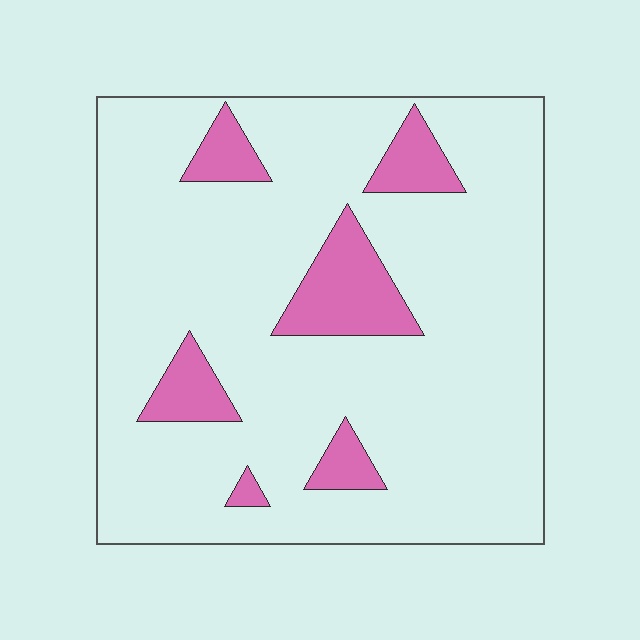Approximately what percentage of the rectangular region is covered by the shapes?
Approximately 15%.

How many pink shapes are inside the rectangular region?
6.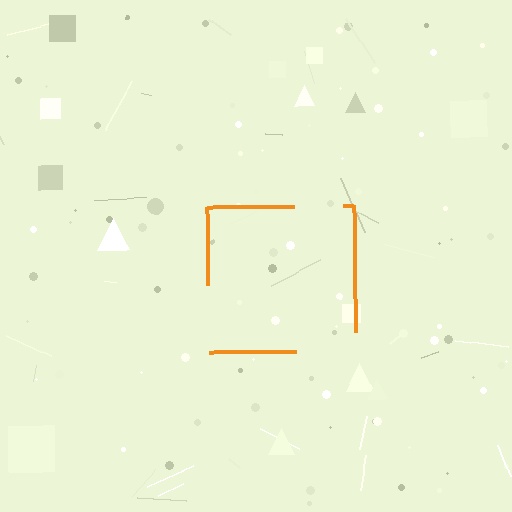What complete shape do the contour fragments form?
The contour fragments form a square.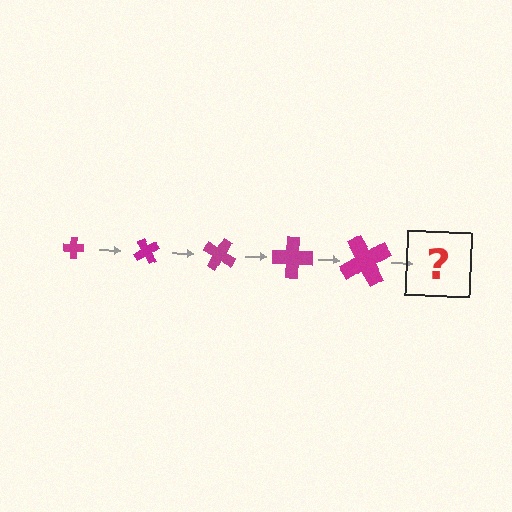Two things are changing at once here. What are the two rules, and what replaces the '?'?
The two rules are that the cross grows larger each step and it rotates 60 degrees each step. The '?' should be a cross, larger than the previous one and rotated 300 degrees from the start.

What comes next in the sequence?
The next element should be a cross, larger than the previous one and rotated 300 degrees from the start.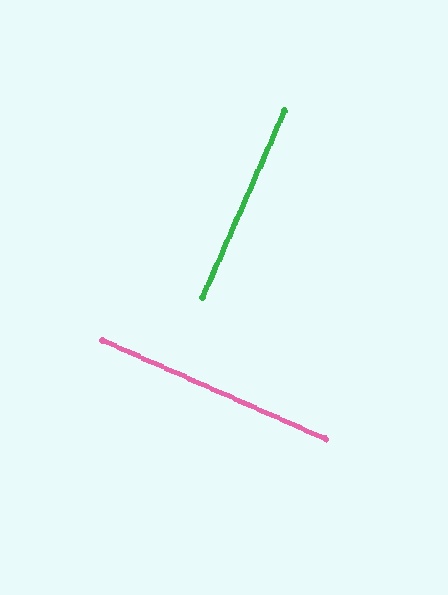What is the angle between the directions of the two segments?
Approximately 90 degrees.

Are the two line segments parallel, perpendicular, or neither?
Perpendicular — they meet at approximately 90°.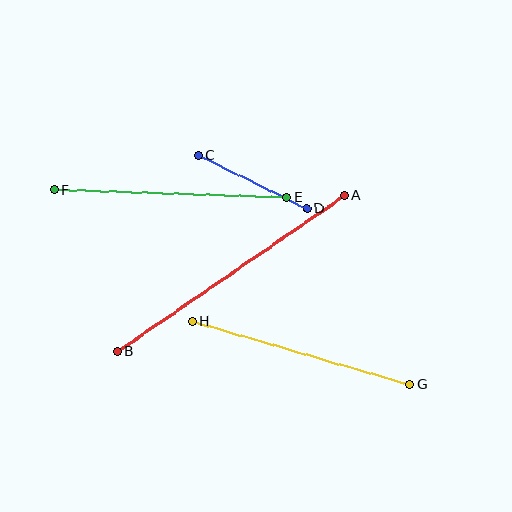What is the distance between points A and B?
The distance is approximately 276 pixels.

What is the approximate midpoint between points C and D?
The midpoint is at approximately (252, 182) pixels.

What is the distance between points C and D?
The distance is approximately 121 pixels.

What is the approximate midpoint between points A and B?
The midpoint is at approximately (231, 274) pixels.